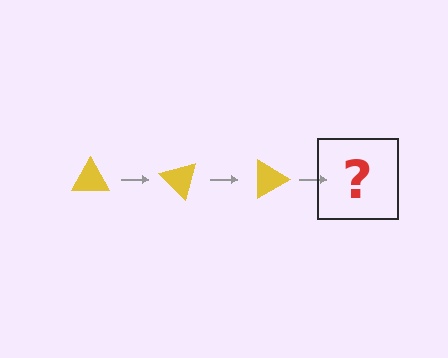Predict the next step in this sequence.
The next step is a yellow triangle rotated 135 degrees.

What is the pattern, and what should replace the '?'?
The pattern is that the triangle rotates 45 degrees each step. The '?' should be a yellow triangle rotated 135 degrees.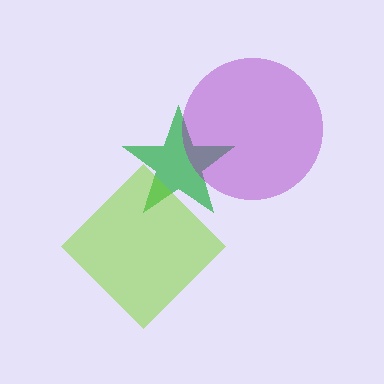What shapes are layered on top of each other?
The layered shapes are: a green star, a lime diamond, a purple circle.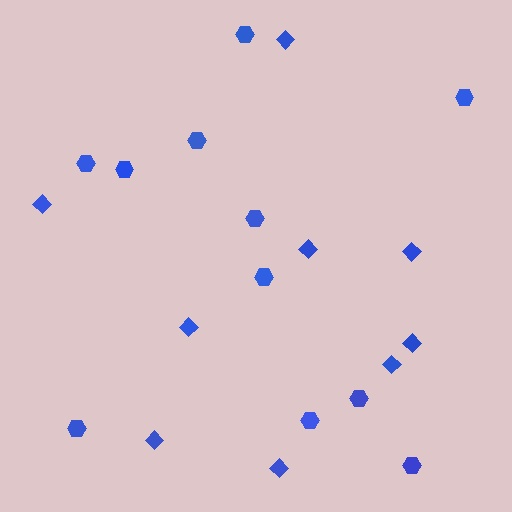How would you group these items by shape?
There are 2 groups: one group of hexagons (11) and one group of diamonds (9).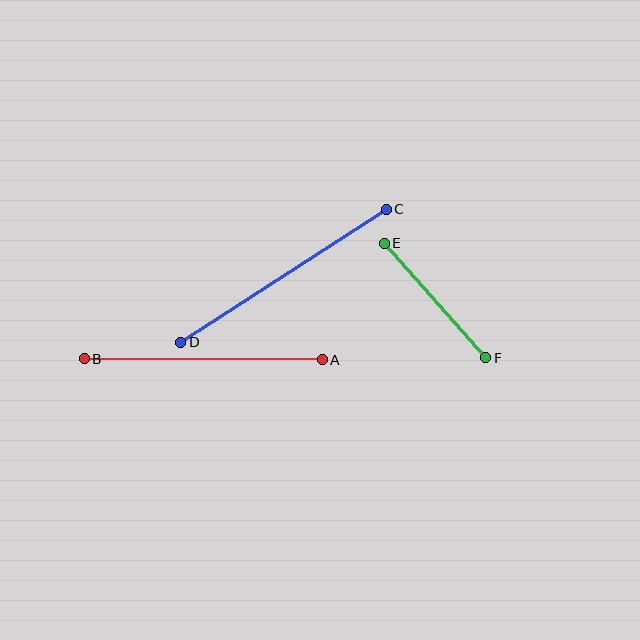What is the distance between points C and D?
The distance is approximately 245 pixels.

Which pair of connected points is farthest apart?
Points C and D are farthest apart.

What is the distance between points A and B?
The distance is approximately 238 pixels.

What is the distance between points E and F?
The distance is approximately 153 pixels.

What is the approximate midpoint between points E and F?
The midpoint is at approximately (435, 301) pixels.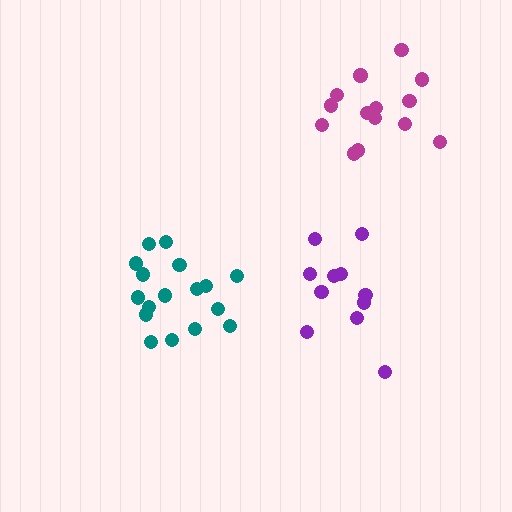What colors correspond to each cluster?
The clusters are colored: purple, teal, magenta.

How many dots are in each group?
Group 1: 11 dots, Group 2: 17 dots, Group 3: 14 dots (42 total).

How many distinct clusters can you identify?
There are 3 distinct clusters.